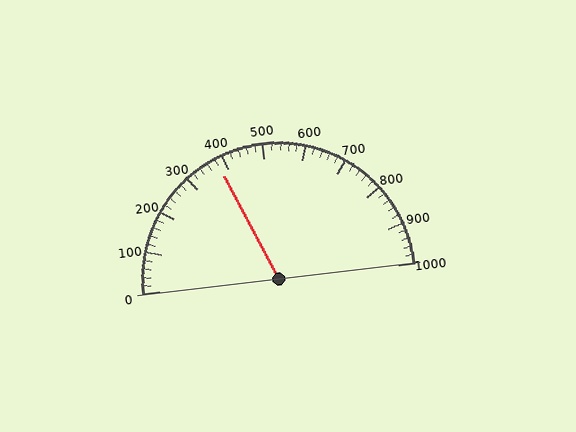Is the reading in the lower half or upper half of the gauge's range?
The reading is in the lower half of the range (0 to 1000).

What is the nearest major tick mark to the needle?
The nearest major tick mark is 400.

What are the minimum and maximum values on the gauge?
The gauge ranges from 0 to 1000.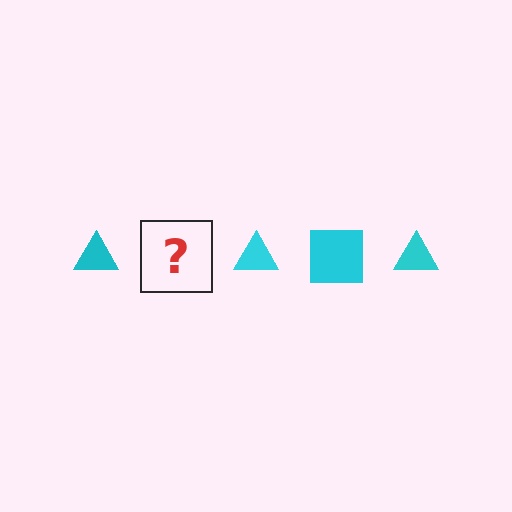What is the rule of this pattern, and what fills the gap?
The rule is that the pattern cycles through triangle, square shapes in cyan. The gap should be filled with a cyan square.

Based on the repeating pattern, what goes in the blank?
The blank should be a cyan square.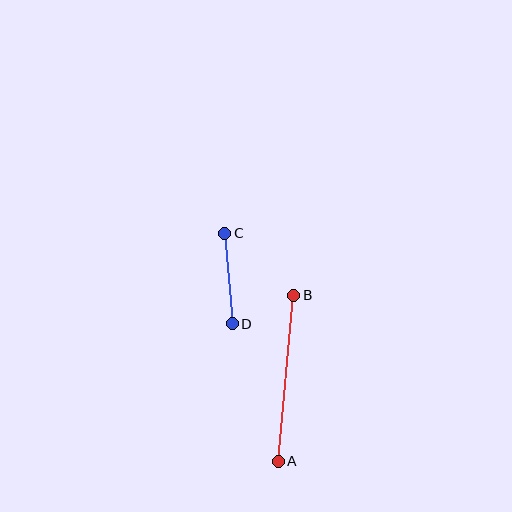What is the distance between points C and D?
The distance is approximately 91 pixels.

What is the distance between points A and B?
The distance is approximately 167 pixels.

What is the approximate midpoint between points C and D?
The midpoint is at approximately (228, 279) pixels.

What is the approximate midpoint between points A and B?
The midpoint is at approximately (286, 378) pixels.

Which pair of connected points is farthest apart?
Points A and B are farthest apart.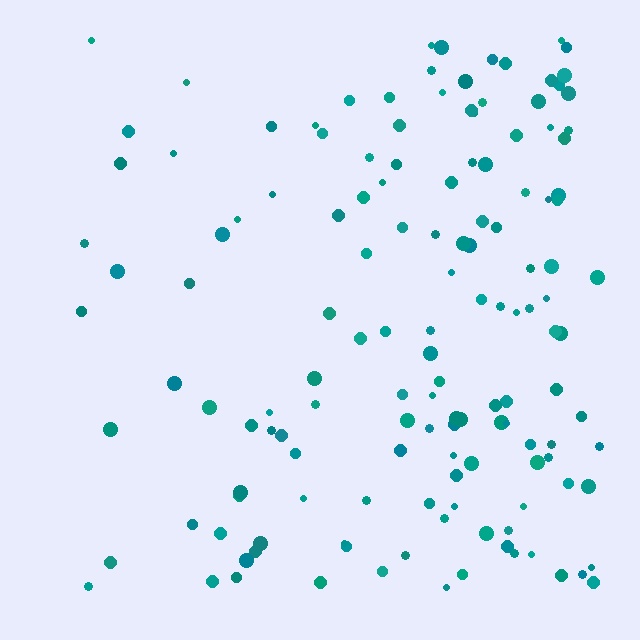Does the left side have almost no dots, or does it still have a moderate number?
Still a moderate number, just noticeably fewer than the right.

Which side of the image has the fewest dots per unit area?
The left.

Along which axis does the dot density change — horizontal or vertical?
Horizontal.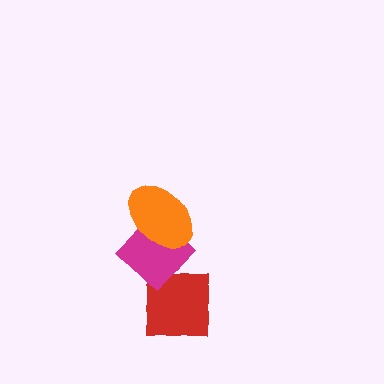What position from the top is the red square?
The red square is 3rd from the top.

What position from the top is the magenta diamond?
The magenta diamond is 2nd from the top.